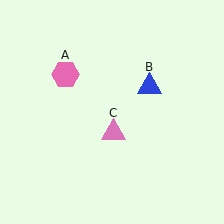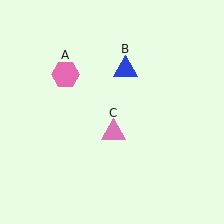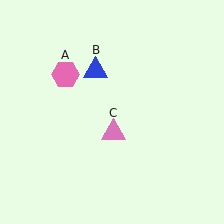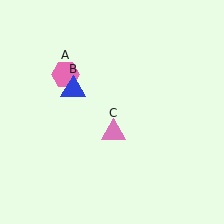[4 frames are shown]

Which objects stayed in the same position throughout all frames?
Pink hexagon (object A) and pink triangle (object C) remained stationary.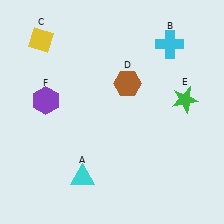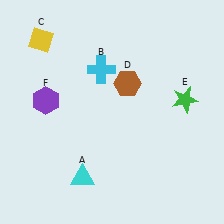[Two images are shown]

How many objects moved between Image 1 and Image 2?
1 object moved between the two images.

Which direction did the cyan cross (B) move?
The cyan cross (B) moved left.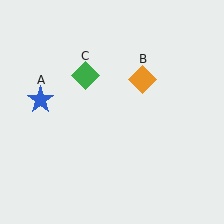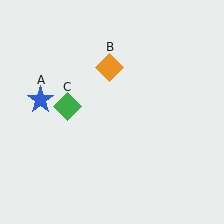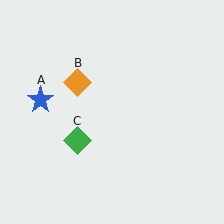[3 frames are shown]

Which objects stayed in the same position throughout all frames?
Blue star (object A) remained stationary.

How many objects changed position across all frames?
2 objects changed position: orange diamond (object B), green diamond (object C).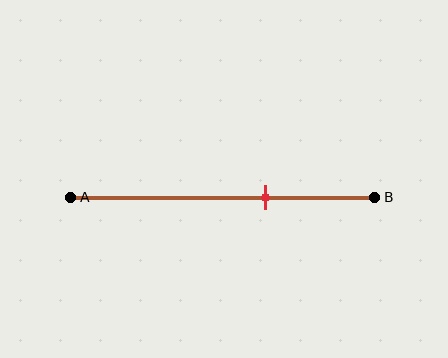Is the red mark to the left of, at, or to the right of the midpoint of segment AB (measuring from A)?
The red mark is to the right of the midpoint of segment AB.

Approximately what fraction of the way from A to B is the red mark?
The red mark is approximately 65% of the way from A to B.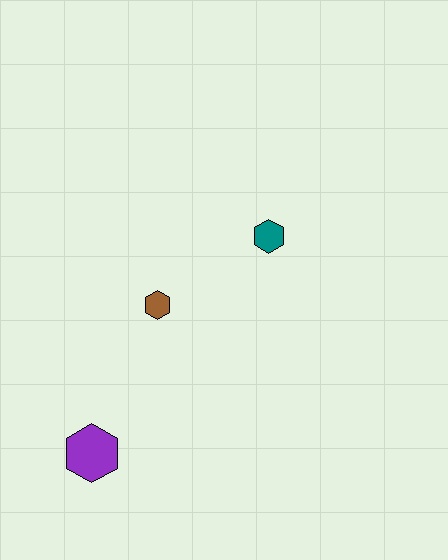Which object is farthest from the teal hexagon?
The purple hexagon is farthest from the teal hexagon.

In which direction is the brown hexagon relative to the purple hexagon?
The brown hexagon is above the purple hexagon.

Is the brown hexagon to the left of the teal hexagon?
Yes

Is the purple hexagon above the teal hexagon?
No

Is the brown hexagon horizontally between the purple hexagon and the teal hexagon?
Yes